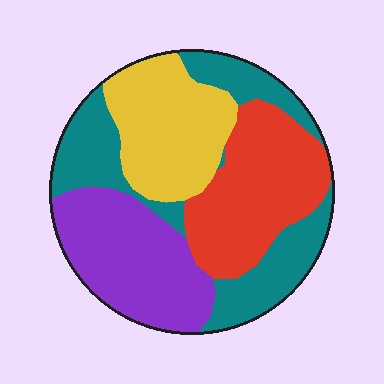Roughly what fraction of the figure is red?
Red takes up about one quarter (1/4) of the figure.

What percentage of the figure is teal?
Teal covers 28% of the figure.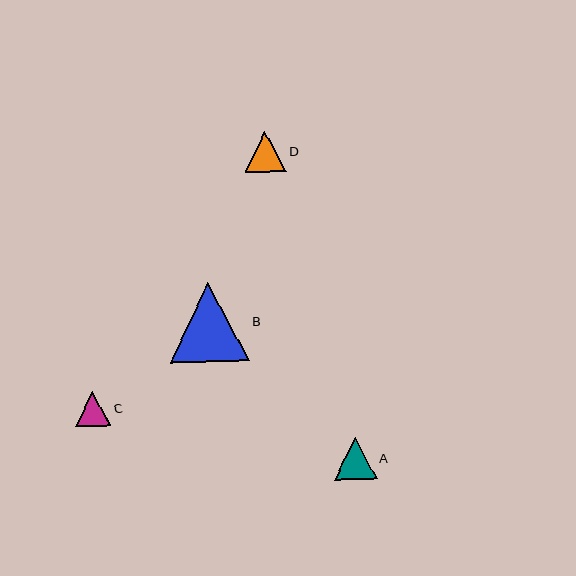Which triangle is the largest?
Triangle B is the largest with a size of approximately 79 pixels.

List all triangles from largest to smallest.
From largest to smallest: B, A, D, C.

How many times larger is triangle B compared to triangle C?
Triangle B is approximately 2.3 times the size of triangle C.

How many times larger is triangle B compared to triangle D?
Triangle B is approximately 1.9 times the size of triangle D.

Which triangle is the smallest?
Triangle C is the smallest with a size of approximately 35 pixels.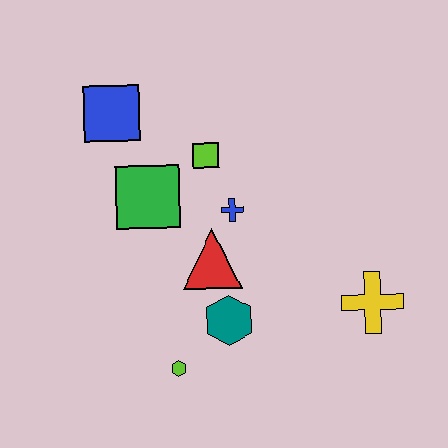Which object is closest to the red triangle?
The blue cross is closest to the red triangle.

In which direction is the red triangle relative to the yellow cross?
The red triangle is to the left of the yellow cross.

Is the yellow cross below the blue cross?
Yes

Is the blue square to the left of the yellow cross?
Yes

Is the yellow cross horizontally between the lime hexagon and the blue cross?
No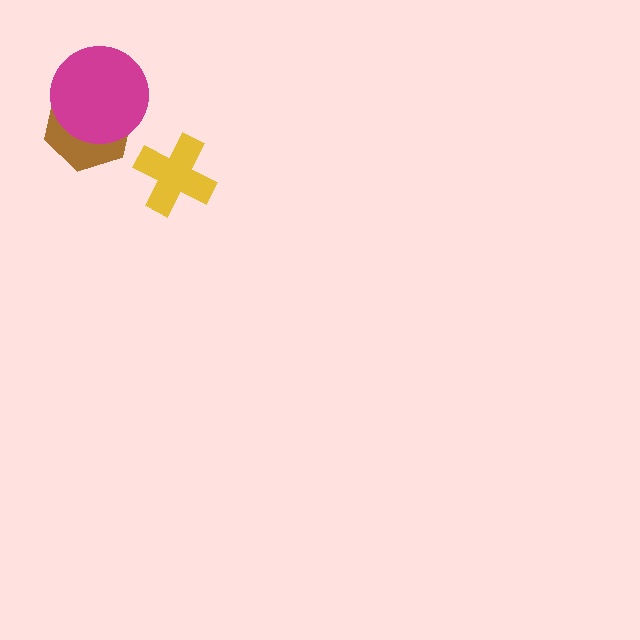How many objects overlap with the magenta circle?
1 object overlaps with the magenta circle.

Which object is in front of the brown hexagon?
The magenta circle is in front of the brown hexagon.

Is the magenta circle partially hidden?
No, no other shape covers it.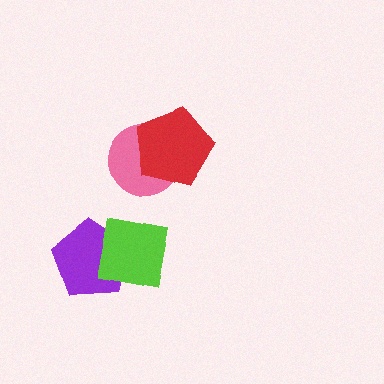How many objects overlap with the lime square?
1 object overlaps with the lime square.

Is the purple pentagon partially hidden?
Yes, it is partially covered by another shape.